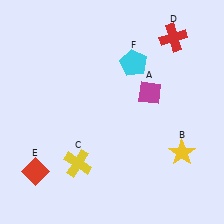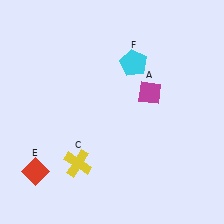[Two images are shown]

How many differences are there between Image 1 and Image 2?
There are 2 differences between the two images.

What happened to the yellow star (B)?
The yellow star (B) was removed in Image 2. It was in the bottom-right area of Image 1.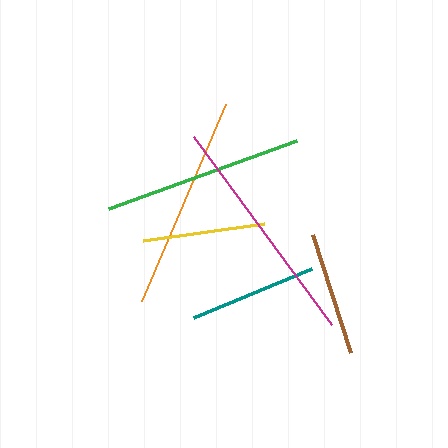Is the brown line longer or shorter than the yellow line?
The brown line is longer than the yellow line.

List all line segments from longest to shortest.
From longest to shortest: magenta, orange, green, teal, brown, yellow.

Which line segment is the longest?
The magenta line is the longest at approximately 233 pixels.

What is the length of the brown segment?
The brown segment is approximately 124 pixels long.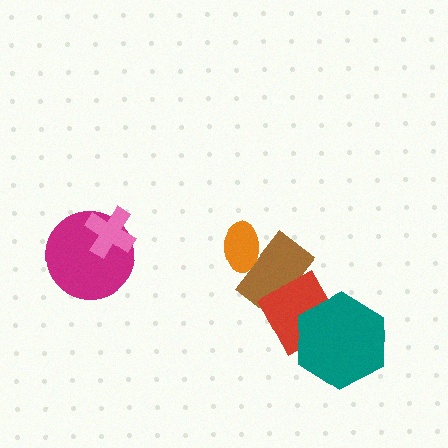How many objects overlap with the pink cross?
1 object overlaps with the pink cross.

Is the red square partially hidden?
Yes, it is partially covered by another shape.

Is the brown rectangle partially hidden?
Yes, it is partially covered by another shape.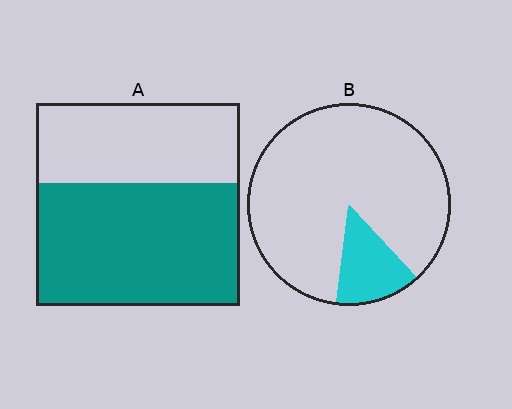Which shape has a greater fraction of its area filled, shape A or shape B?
Shape A.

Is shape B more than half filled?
No.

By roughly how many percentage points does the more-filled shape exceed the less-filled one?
By roughly 45 percentage points (A over B).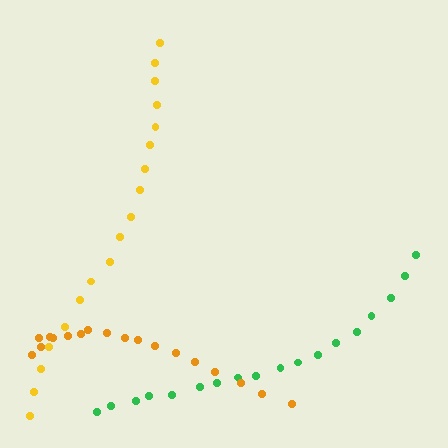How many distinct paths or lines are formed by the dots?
There are 3 distinct paths.